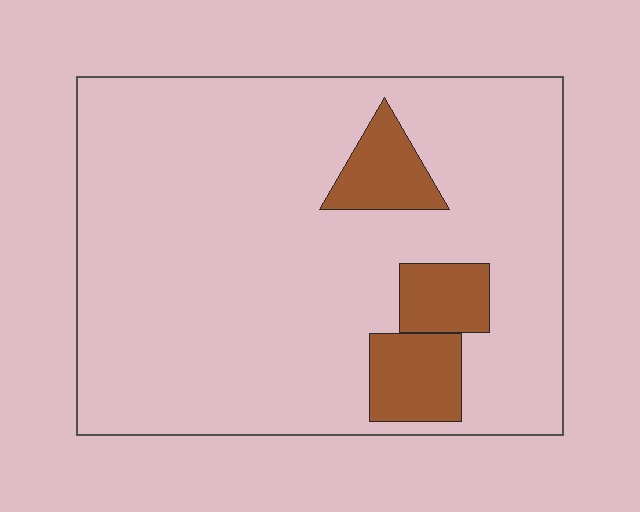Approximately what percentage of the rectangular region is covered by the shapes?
Approximately 15%.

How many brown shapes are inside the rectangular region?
3.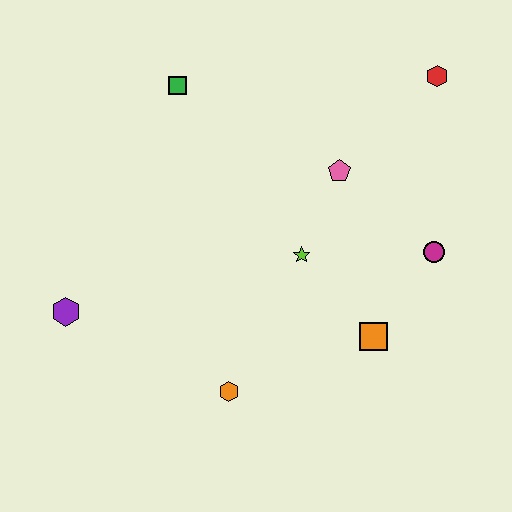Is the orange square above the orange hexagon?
Yes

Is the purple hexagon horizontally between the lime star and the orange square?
No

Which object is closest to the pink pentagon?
The lime star is closest to the pink pentagon.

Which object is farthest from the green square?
The orange square is farthest from the green square.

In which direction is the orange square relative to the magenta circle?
The orange square is below the magenta circle.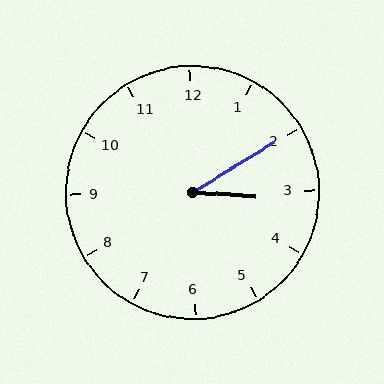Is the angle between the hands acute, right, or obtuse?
It is acute.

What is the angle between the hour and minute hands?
Approximately 35 degrees.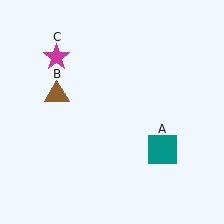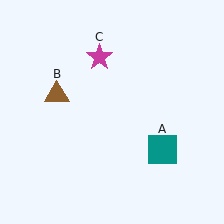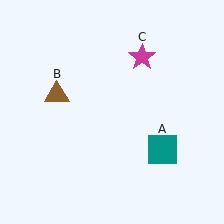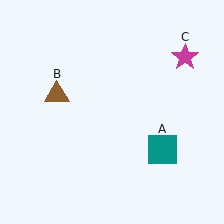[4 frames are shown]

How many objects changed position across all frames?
1 object changed position: magenta star (object C).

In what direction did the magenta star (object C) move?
The magenta star (object C) moved right.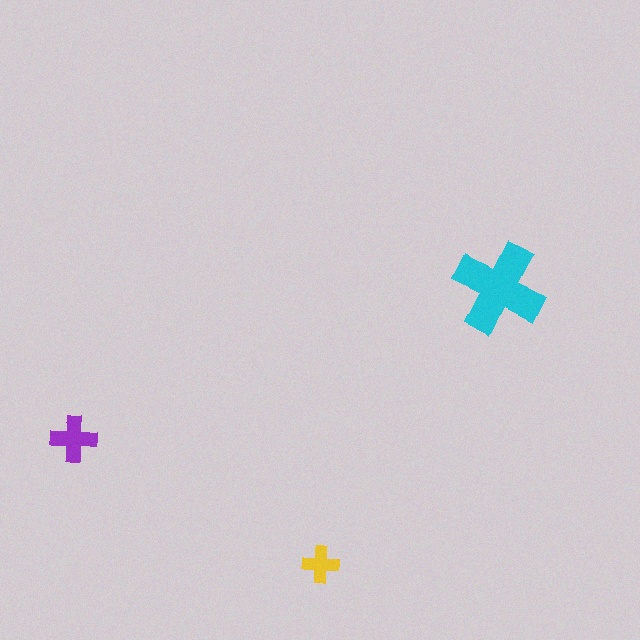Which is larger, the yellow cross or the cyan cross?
The cyan one.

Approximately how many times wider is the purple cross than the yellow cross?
About 1.5 times wider.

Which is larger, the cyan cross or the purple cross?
The cyan one.